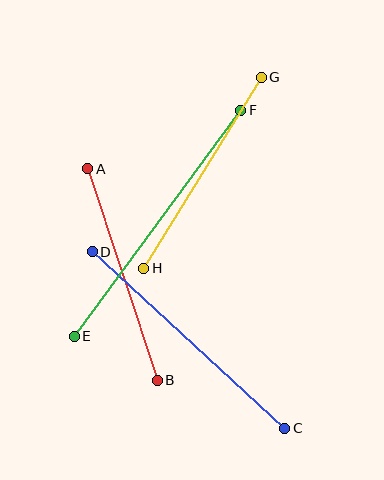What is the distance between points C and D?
The distance is approximately 261 pixels.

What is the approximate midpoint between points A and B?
The midpoint is at approximately (123, 275) pixels.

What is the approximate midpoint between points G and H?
The midpoint is at approximately (202, 173) pixels.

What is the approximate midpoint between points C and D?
The midpoint is at approximately (189, 340) pixels.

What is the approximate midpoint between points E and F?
The midpoint is at approximately (157, 223) pixels.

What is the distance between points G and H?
The distance is approximately 224 pixels.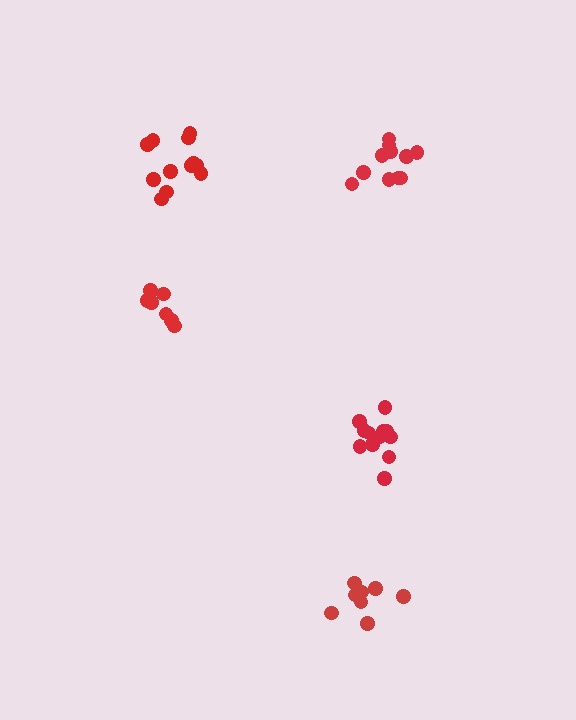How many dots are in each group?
Group 1: 8 dots, Group 2: 7 dots, Group 3: 11 dots, Group 4: 13 dots, Group 5: 12 dots (51 total).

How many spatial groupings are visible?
There are 5 spatial groupings.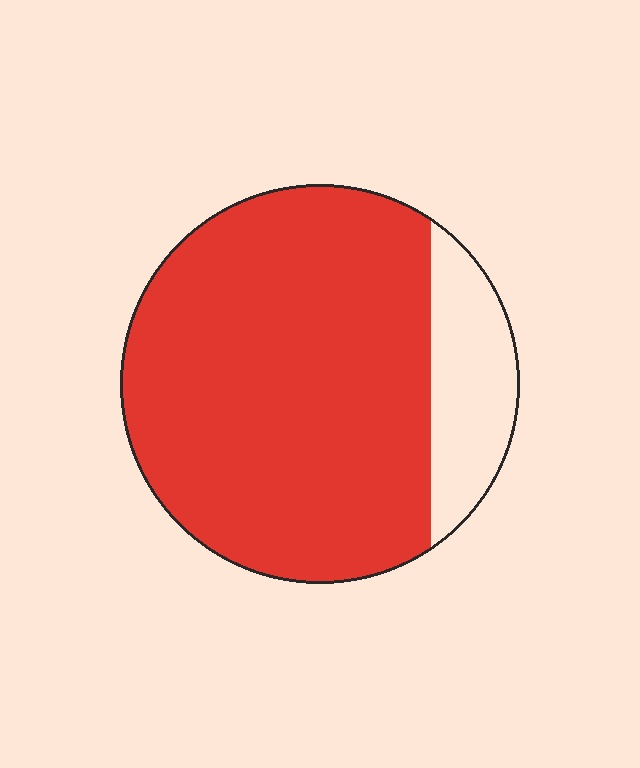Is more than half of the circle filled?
Yes.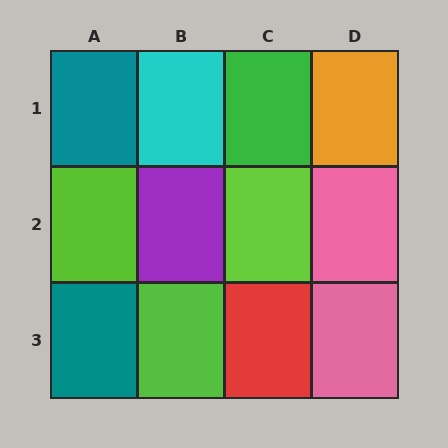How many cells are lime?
3 cells are lime.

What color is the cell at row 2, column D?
Pink.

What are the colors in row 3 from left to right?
Teal, lime, red, pink.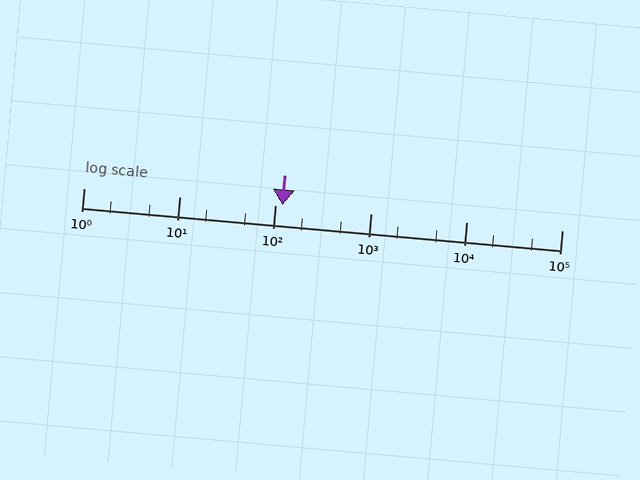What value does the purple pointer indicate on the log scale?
The pointer indicates approximately 120.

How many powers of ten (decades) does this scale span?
The scale spans 5 decades, from 1 to 100000.